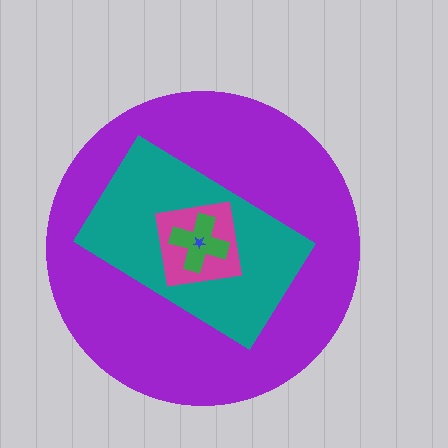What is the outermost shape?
The purple circle.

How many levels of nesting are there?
5.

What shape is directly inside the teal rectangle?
The magenta square.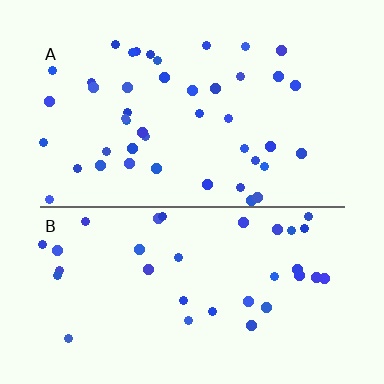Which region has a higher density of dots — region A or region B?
A (the top).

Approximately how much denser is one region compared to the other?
Approximately 1.3× — region A over region B.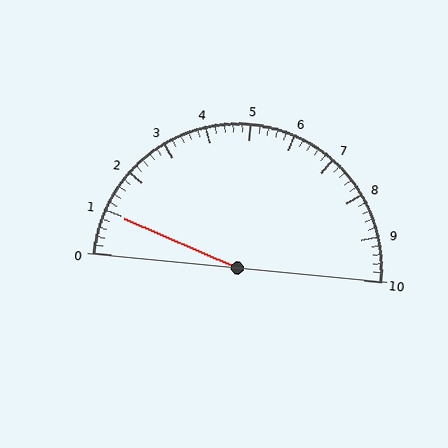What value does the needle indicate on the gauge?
The needle indicates approximately 1.0.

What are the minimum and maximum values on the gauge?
The gauge ranges from 0 to 10.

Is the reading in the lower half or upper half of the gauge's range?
The reading is in the lower half of the range (0 to 10).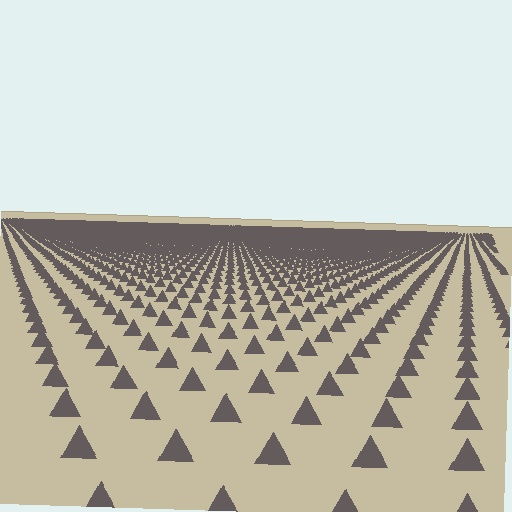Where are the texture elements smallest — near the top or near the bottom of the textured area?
Near the top.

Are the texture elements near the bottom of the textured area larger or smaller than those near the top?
Larger. Near the bottom, elements are closer to the viewer and appear at a bigger on-screen size.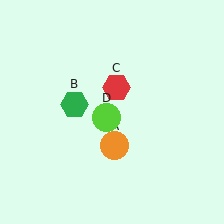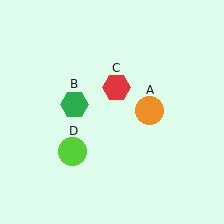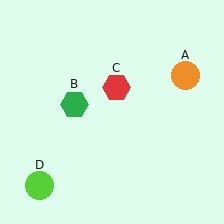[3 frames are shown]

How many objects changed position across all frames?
2 objects changed position: orange circle (object A), lime circle (object D).